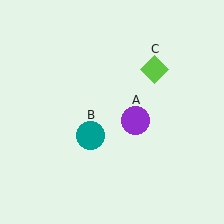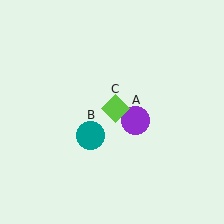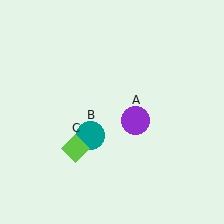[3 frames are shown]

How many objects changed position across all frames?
1 object changed position: lime diamond (object C).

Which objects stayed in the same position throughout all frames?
Purple circle (object A) and teal circle (object B) remained stationary.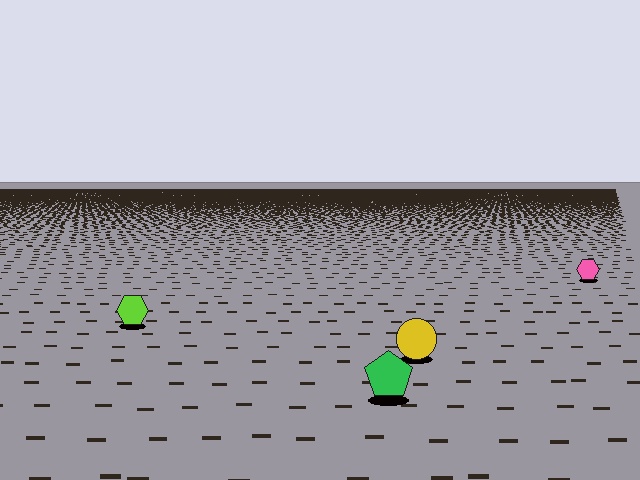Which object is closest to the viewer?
The green pentagon is closest. The texture marks near it are larger and more spread out.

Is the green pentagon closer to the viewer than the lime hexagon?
Yes. The green pentagon is closer — you can tell from the texture gradient: the ground texture is coarser near it.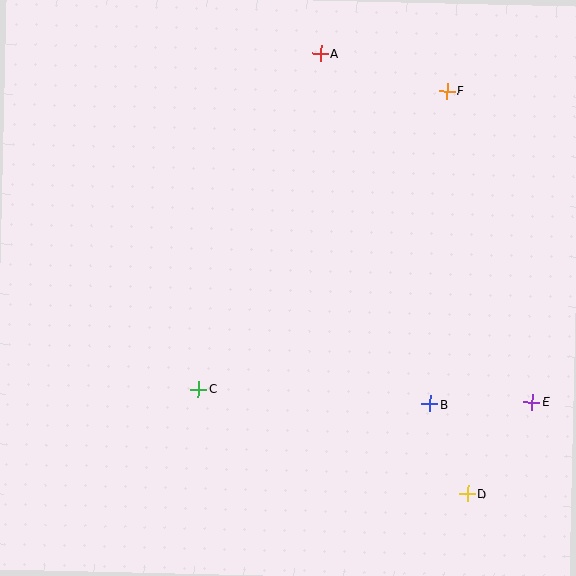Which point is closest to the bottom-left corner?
Point C is closest to the bottom-left corner.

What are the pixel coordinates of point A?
Point A is at (320, 53).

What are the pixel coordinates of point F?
Point F is at (447, 91).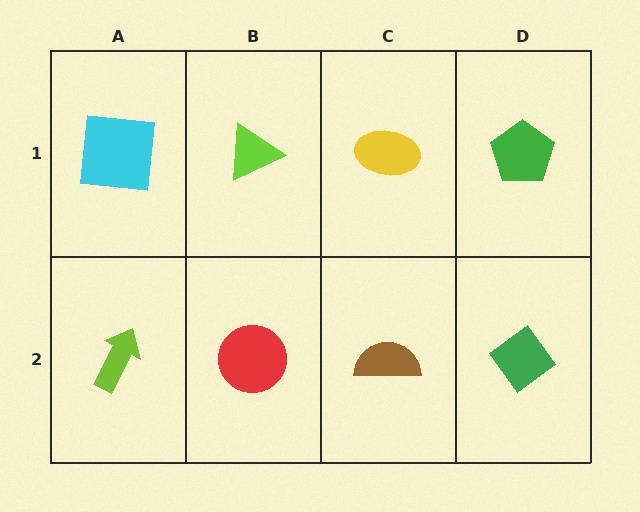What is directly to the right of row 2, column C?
A green diamond.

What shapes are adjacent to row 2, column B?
A lime triangle (row 1, column B), a lime arrow (row 2, column A), a brown semicircle (row 2, column C).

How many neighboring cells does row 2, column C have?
3.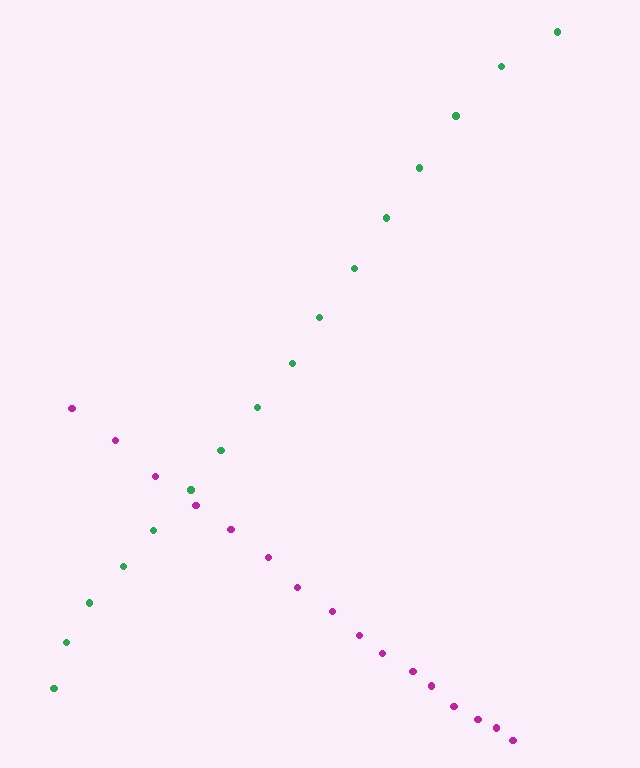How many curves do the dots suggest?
There are 2 distinct paths.